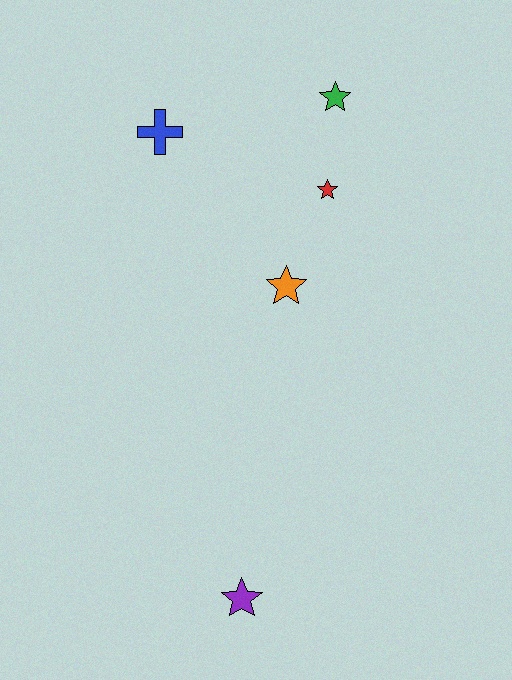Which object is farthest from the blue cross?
The purple star is farthest from the blue cross.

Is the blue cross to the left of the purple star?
Yes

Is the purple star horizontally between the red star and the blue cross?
Yes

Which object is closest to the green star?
The red star is closest to the green star.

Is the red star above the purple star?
Yes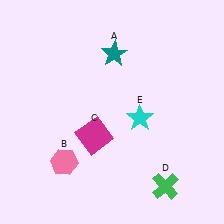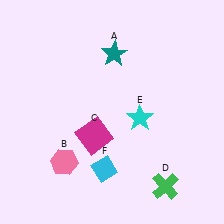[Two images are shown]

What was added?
A cyan diamond (F) was added in Image 2.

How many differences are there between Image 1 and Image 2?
There is 1 difference between the two images.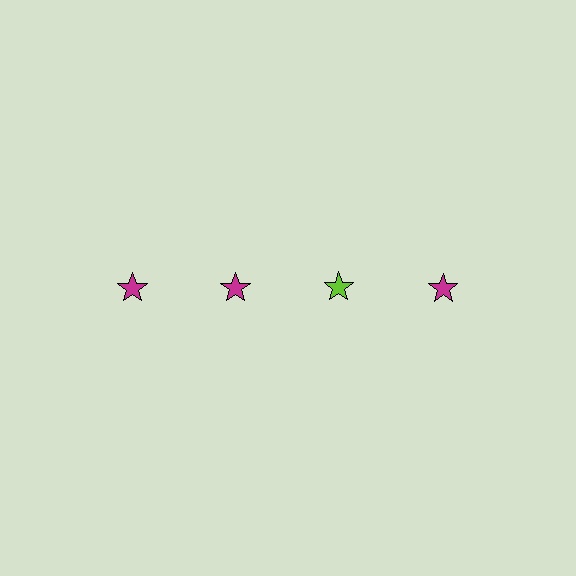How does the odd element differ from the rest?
It has a different color: lime instead of magenta.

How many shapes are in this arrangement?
There are 4 shapes arranged in a grid pattern.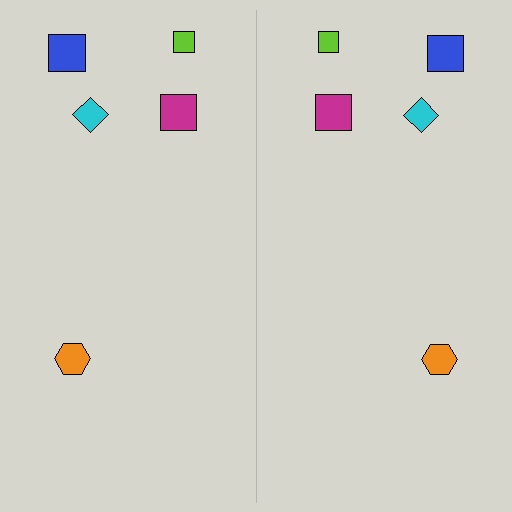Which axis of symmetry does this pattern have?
The pattern has a vertical axis of symmetry running through the center of the image.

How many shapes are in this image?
There are 10 shapes in this image.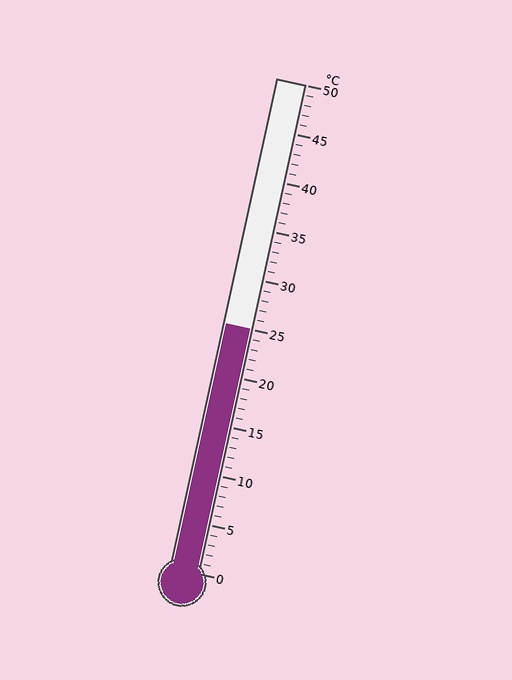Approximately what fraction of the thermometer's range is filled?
The thermometer is filled to approximately 50% of its range.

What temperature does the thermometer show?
The thermometer shows approximately 25°C.